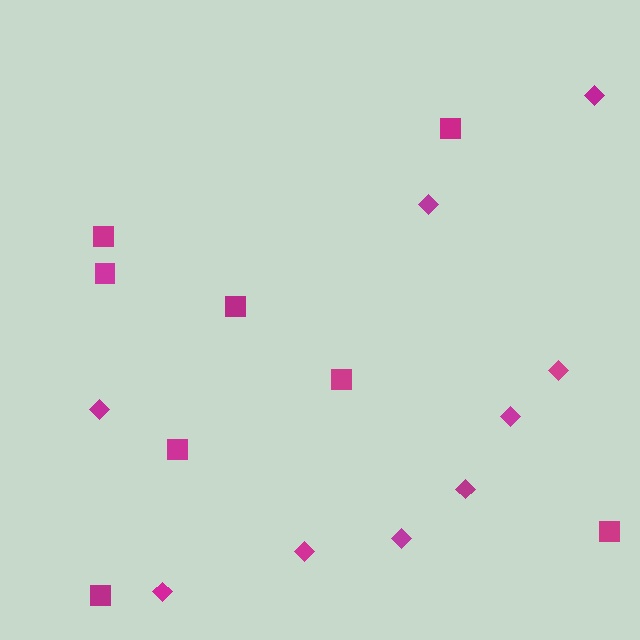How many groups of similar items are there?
There are 2 groups: one group of squares (8) and one group of diamonds (9).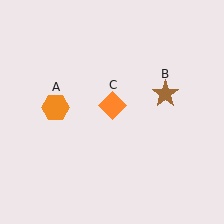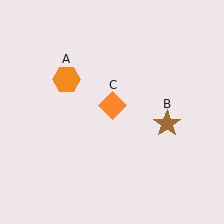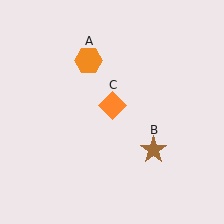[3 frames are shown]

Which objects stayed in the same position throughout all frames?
Orange diamond (object C) remained stationary.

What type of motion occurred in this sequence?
The orange hexagon (object A), brown star (object B) rotated clockwise around the center of the scene.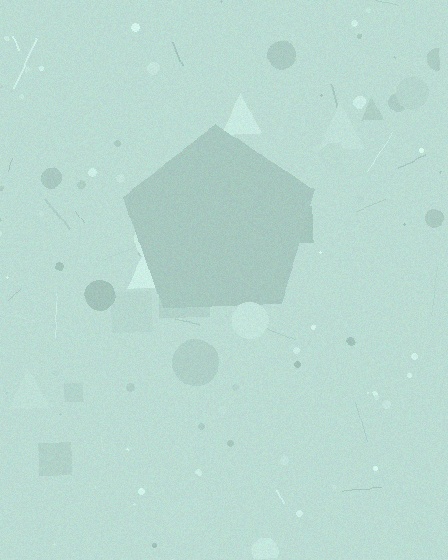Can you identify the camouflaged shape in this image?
The camouflaged shape is a pentagon.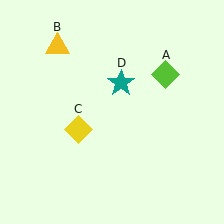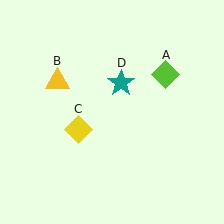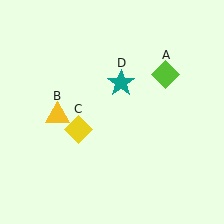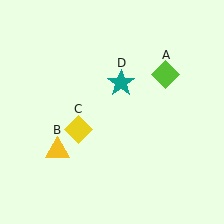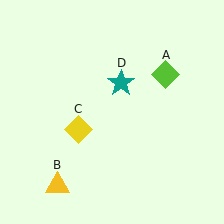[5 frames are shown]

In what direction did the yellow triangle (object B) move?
The yellow triangle (object B) moved down.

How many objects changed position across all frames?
1 object changed position: yellow triangle (object B).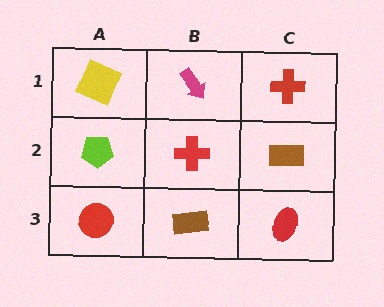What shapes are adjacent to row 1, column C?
A brown rectangle (row 2, column C), a magenta arrow (row 1, column B).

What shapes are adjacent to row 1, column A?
A lime pentagon (row 2, column A), a magenta arrow (row 1, column B).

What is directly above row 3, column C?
A brown rectangle.